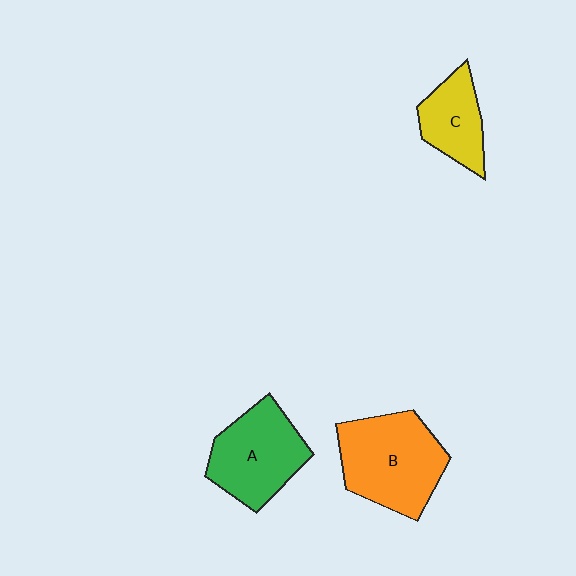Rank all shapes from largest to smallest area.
From largest to smallest: B (orange), A (green), C (yellow).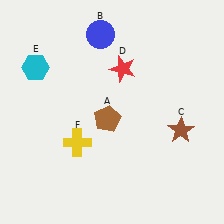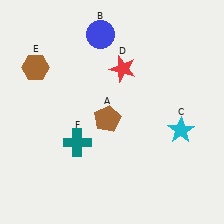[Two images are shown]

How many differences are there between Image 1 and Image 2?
There are 3 differences between the two images.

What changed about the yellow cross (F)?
In Image 1, F is yellow. In Image 2, it changed to teal.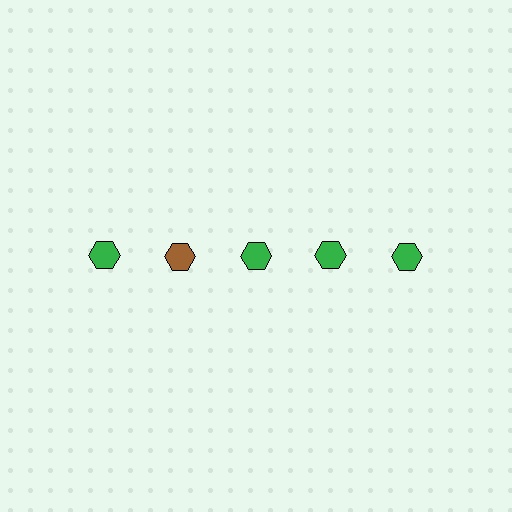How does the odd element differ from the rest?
It has a different color: brown instead of green.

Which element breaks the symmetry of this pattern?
The brown hexagon in the top row, second from left column breaks the symmetry. All other shapes are green hexagons.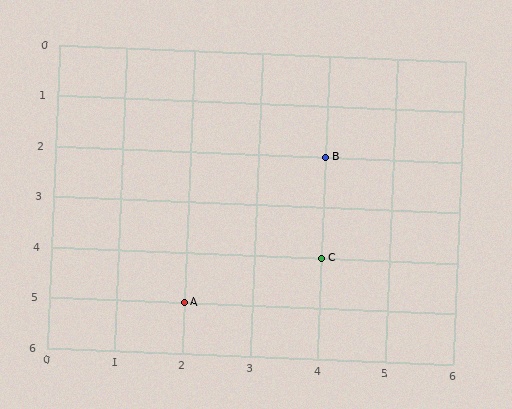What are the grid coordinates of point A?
Point A is at grid coordinates (2, 5).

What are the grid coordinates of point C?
Point C is at grid coordinates (4, 4).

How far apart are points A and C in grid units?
Points A and C are 2 columns and 1 row apart (about 2.2 grid units diagonally).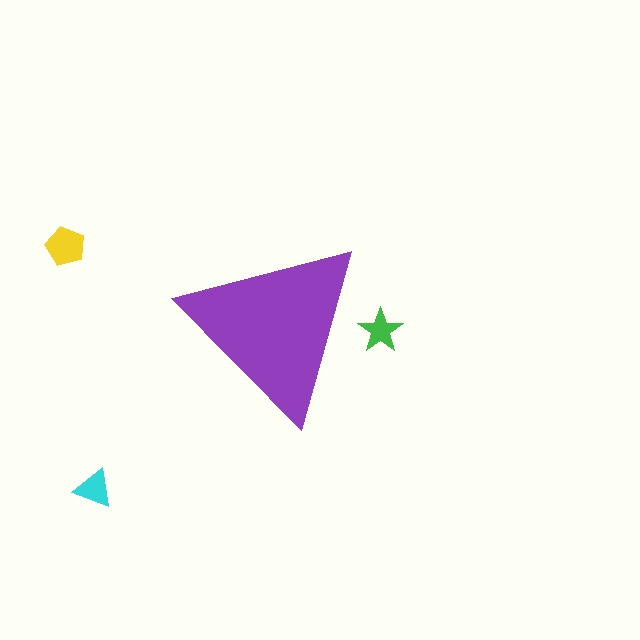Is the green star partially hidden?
Yes, the green star is partially hidden behind the purple triangle.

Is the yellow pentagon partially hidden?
No, the yellow pentagon is fully visible.